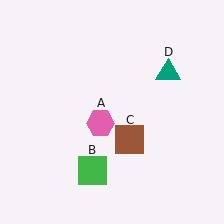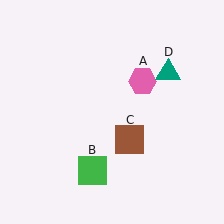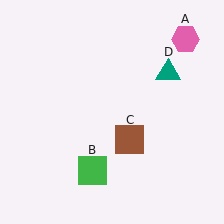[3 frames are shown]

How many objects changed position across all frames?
1 object changed position: pink hexagon (object A).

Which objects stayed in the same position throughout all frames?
Green square (object B) and brown square (object C) and teal triangle (object D) remained stationary.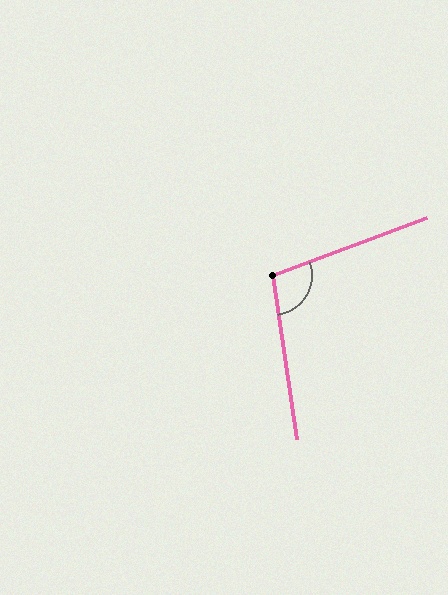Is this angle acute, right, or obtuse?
It is obtuse.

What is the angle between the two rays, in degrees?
Approximately 102 degrees.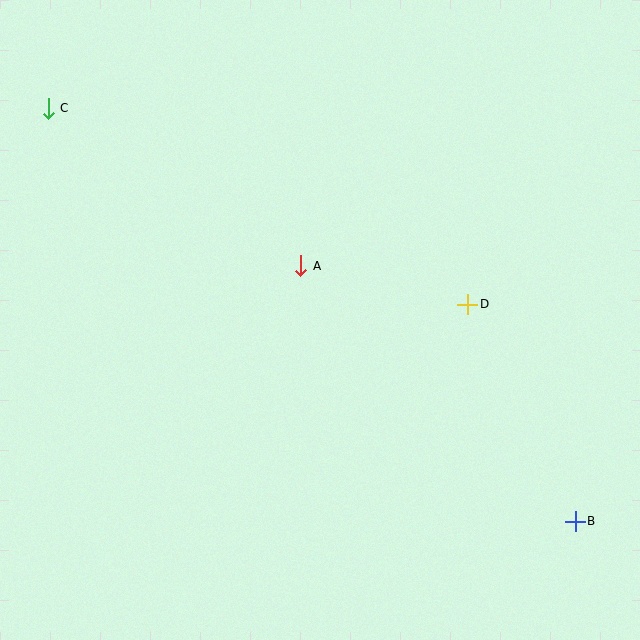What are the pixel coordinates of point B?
Point B is at (575, 521).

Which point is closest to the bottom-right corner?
Point B is closest to the bottom-right corner.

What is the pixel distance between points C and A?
The distance between C and A is 298 pixels.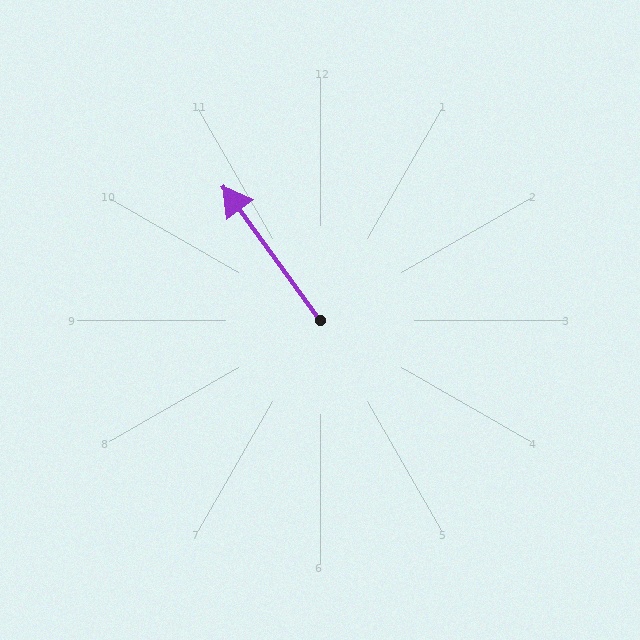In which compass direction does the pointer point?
Northwest.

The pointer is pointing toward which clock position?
Roughly 11 o'clock.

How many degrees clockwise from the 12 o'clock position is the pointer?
Approximately 324 degrees.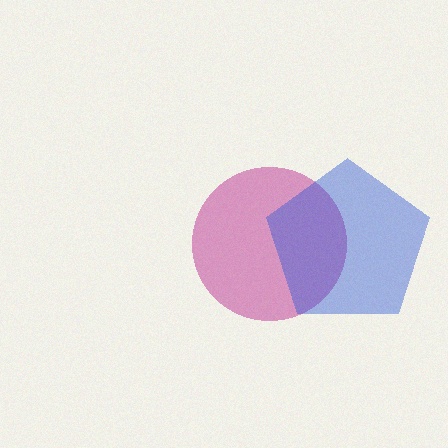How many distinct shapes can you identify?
There are 2 distinct shapes: a magenta circle, a blue pentagon.